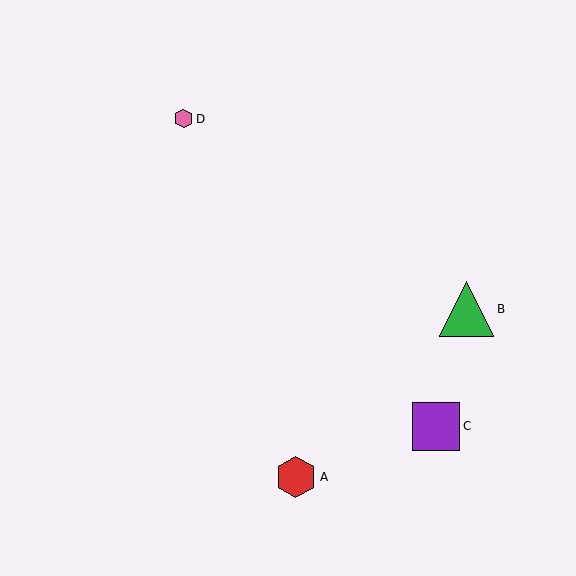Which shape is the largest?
The green triangle (labeled B) is the largest.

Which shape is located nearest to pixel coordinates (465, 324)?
The green triangle (labeled B) at (467, 309) is nearest to that location.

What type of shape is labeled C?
Shape C is a purple square.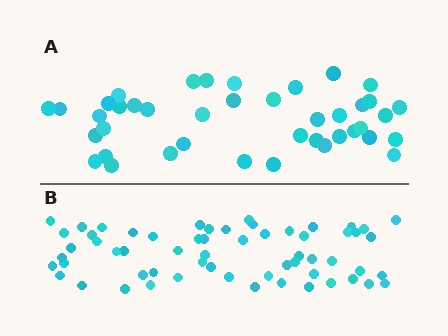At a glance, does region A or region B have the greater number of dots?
Region B (the bottom region) has more dots.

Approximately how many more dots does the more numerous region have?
Region B has approximately 20 more dots than region A.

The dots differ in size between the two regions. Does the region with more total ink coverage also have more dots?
No. Region A has more total ink coverage because its dots are larger, but region B actually contains more individual dots. Total area can be misleading — the number of items is what matters here.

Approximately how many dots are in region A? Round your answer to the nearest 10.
About 40 dots. (The exact count is 41, which rounds to 40.)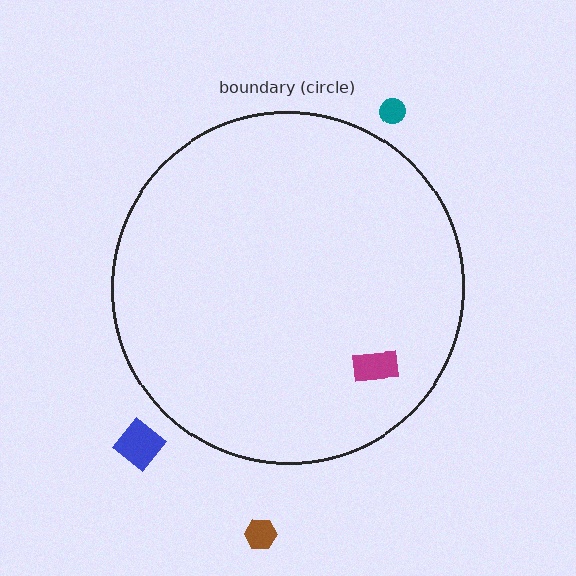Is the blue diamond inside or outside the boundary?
Outside.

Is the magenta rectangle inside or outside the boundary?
Inside.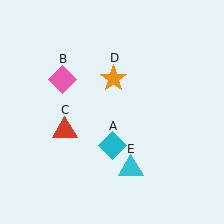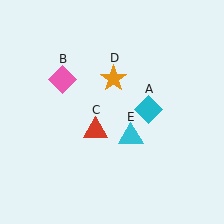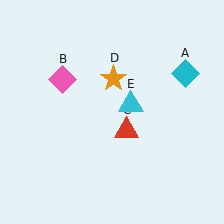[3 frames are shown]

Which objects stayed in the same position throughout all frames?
Pink diamond (object B) and orange star (object D) remained stationary.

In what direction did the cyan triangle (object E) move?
The cyan triangle (object E) moved up.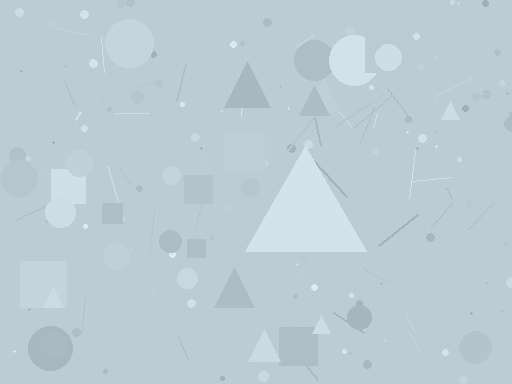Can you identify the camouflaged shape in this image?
The camouflaged shape is a triangle.